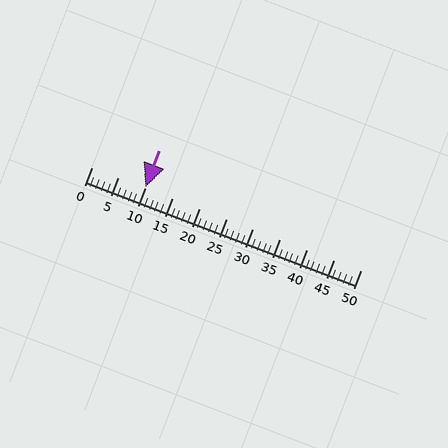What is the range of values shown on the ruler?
The ruler shows values from 0 to 50.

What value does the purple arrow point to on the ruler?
The purple arrow points to approximately 10.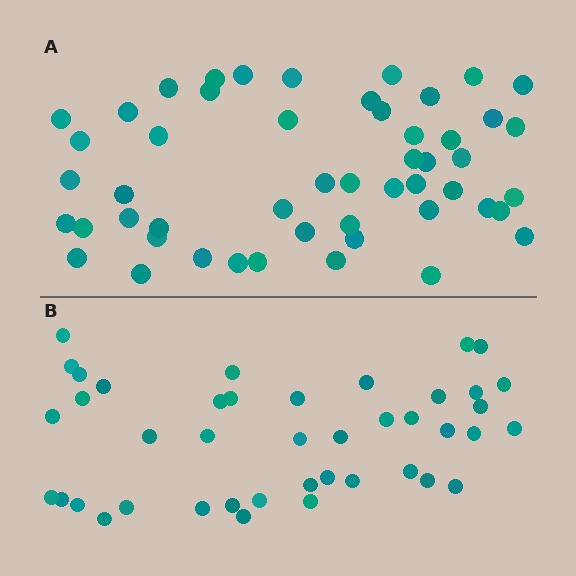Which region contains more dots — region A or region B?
Region A (the top region) has more dots.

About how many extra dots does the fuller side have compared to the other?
Region A has roughly 8 or so more dots than region B.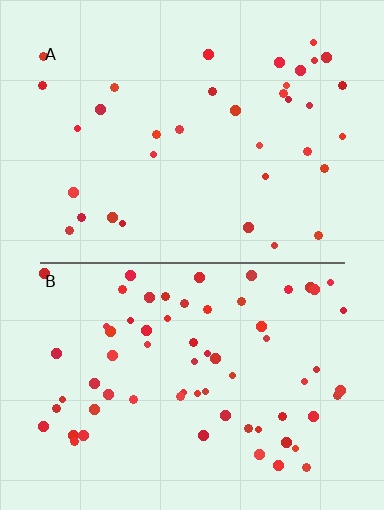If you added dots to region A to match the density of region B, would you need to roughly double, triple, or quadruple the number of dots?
Approximately double.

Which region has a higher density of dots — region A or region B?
B (the bottom).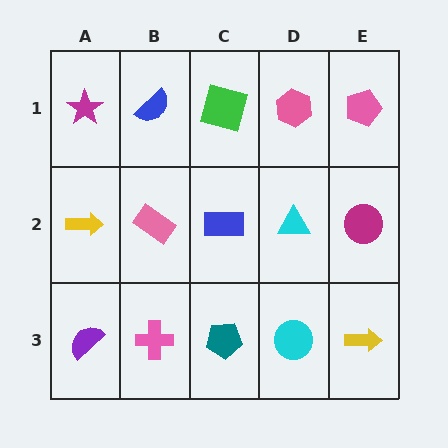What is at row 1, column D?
A pink hexagon.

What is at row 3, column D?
A cyan circle.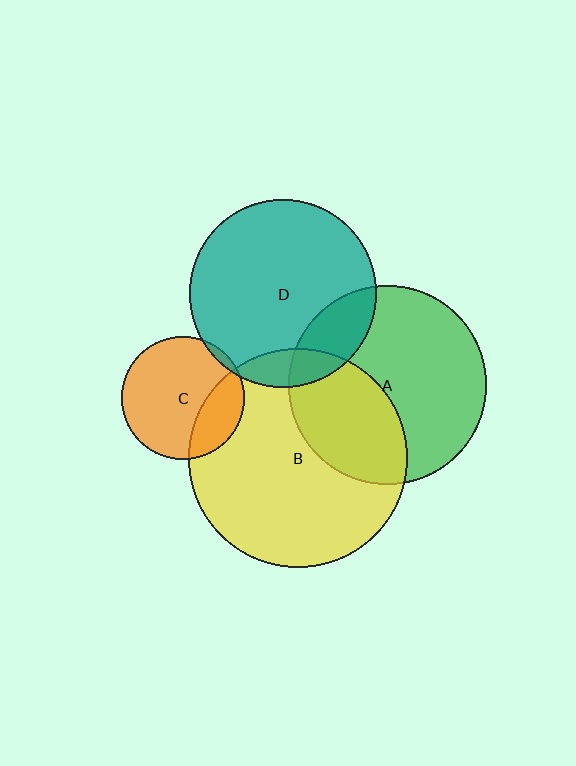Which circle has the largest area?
Circle B (yellow).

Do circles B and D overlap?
Yes.